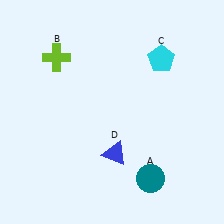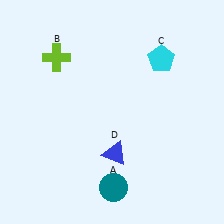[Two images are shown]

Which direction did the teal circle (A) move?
The teal circle (A) moved left.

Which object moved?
The teal circle (A) moved left.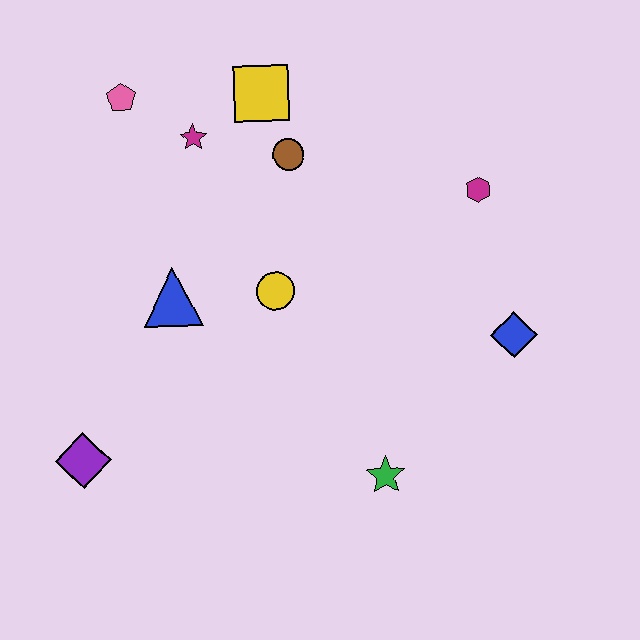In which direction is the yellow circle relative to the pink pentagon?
The yellow circle is below the pink pentagon.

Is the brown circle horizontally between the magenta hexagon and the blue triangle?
Yes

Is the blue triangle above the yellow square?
No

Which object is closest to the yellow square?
The brown circle is closest to the yellow square.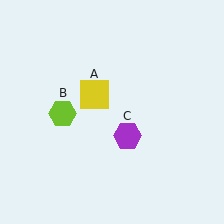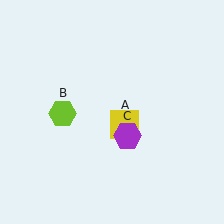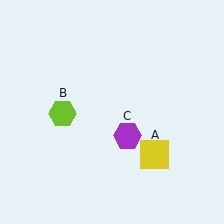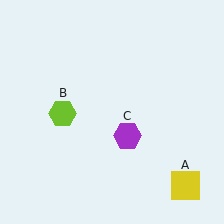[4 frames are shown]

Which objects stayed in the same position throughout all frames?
Lime hexagon (object B) and purple hexagon (object C) remained stationary.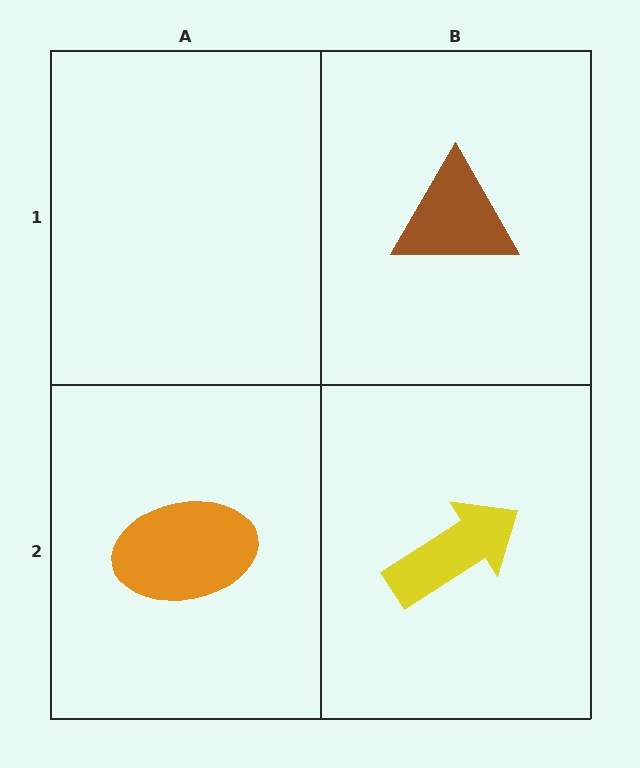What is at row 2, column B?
A yellow arrow.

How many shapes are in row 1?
1 shape.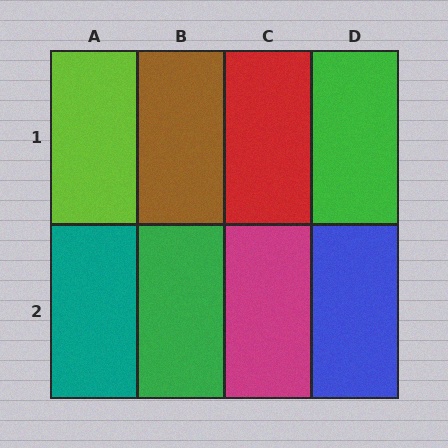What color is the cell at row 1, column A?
Lime.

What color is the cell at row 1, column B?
Brown.